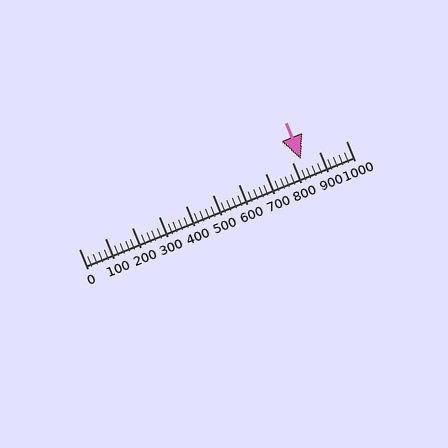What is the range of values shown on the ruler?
The ruler shows values from 0 to 1000.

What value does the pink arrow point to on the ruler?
The pink arrow points to approximately 830.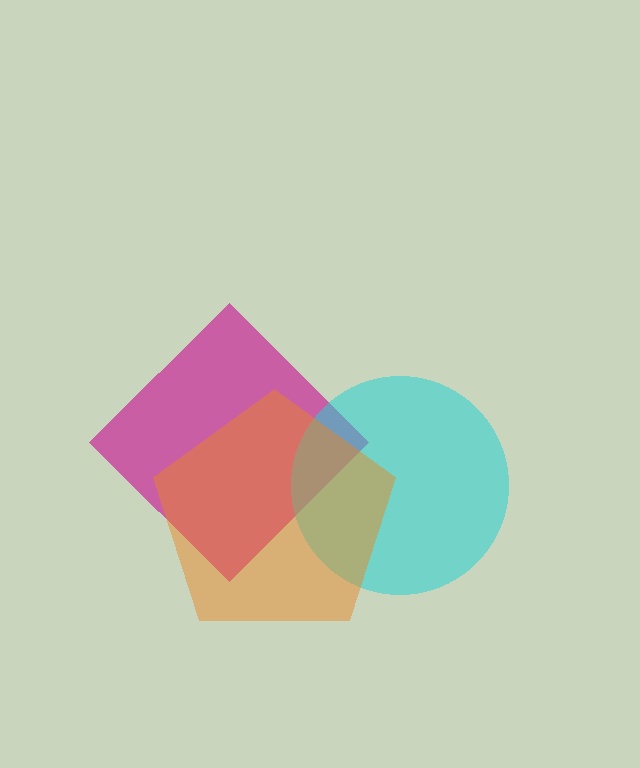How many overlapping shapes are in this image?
There are 3 overlapping shapes in the image.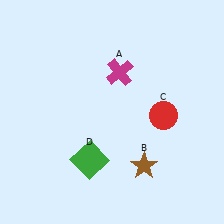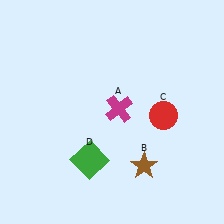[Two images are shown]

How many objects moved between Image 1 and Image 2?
1 object moved between the two images.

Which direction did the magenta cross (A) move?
The magenta cross (A) moved down.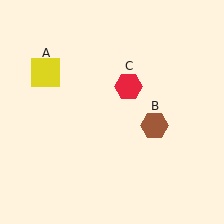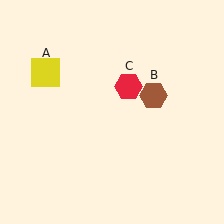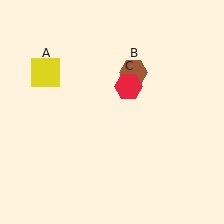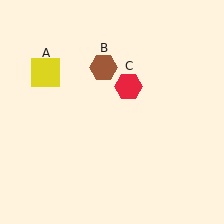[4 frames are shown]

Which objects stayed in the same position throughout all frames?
Yellow square (object A) and red hexagon (object C) remained stationary.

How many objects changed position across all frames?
1 object changed position: brown hexagon (object B).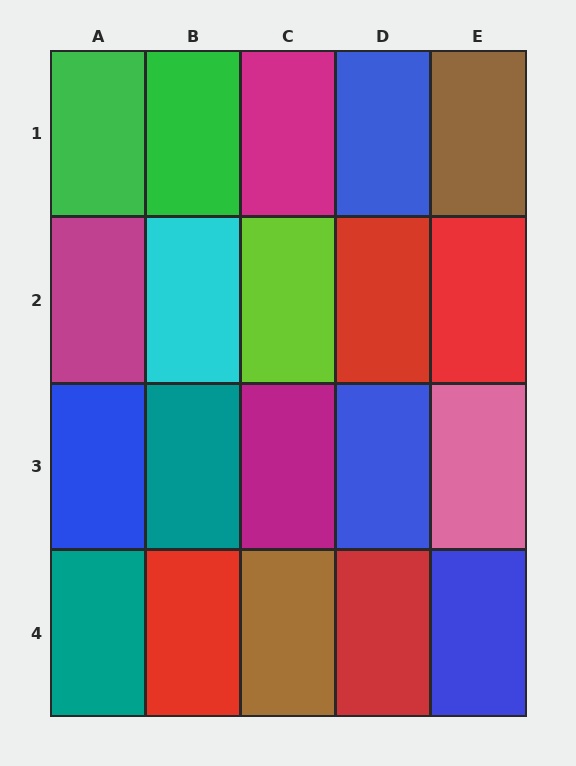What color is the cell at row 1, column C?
Magenta.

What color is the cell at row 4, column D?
Red.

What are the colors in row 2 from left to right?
Magenta, cyan, lime, red, red.